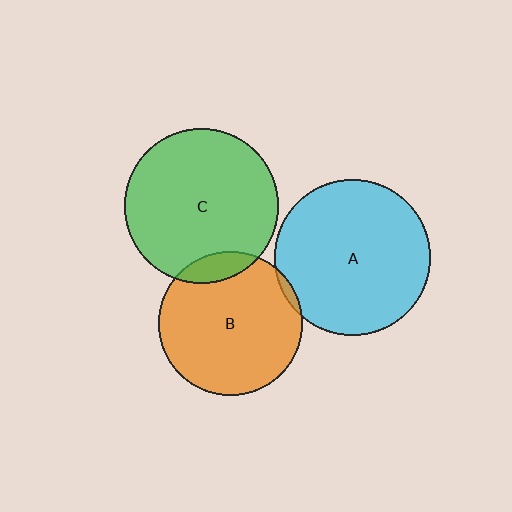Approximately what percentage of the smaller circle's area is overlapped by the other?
Approximately 10%.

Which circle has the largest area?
Circle A (cyan).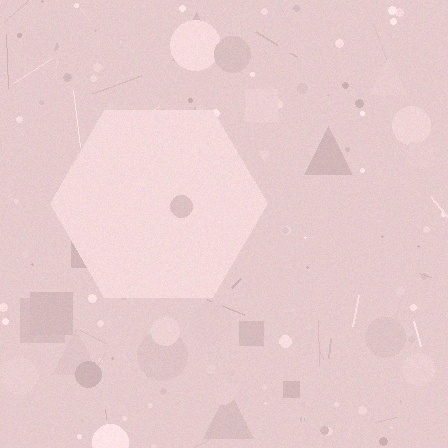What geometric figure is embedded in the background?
A hexagon is embedded in the background.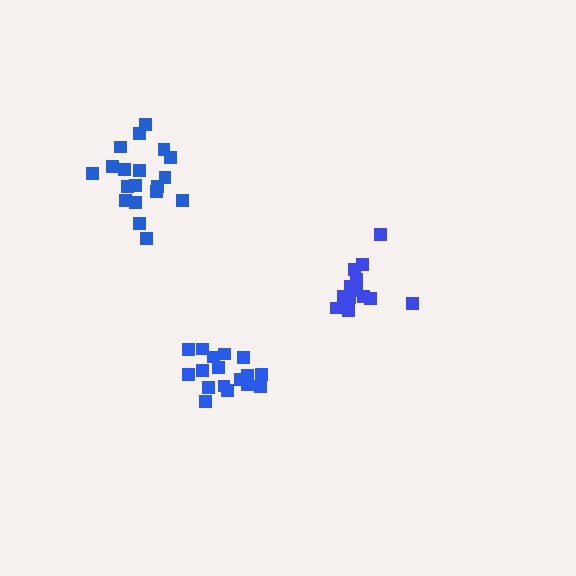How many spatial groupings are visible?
There are 3 spatial groupings.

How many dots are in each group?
Group 1: 13 dots, Group 2: 19 dots, Group 3: 17 dots (49 total).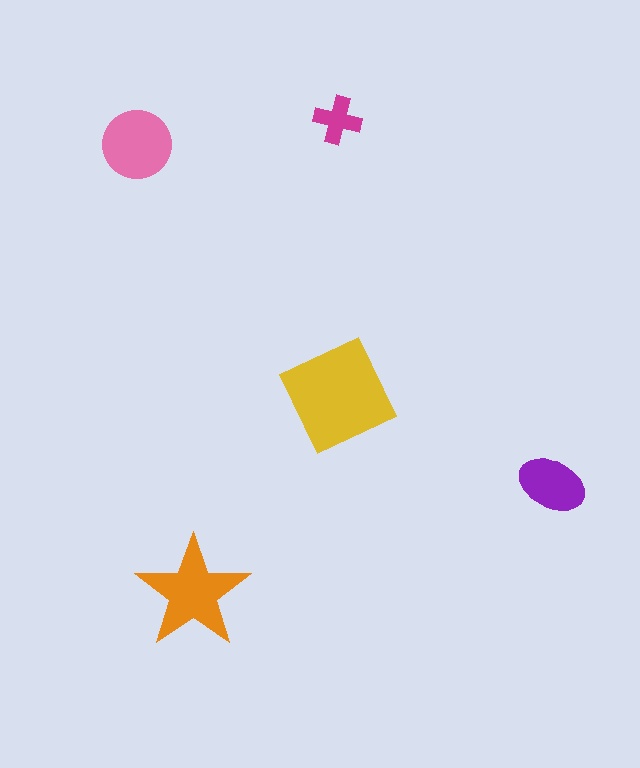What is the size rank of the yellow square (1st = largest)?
1st.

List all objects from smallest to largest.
The magenta cross, the purple ellipse, the pink circle, the orange star, the yellow square.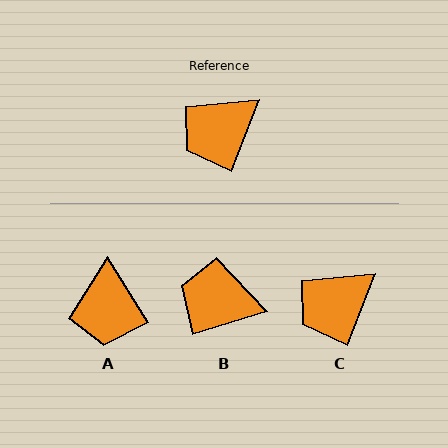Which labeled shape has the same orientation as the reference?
C.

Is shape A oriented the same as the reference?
No, it is off by about 52 degrees.